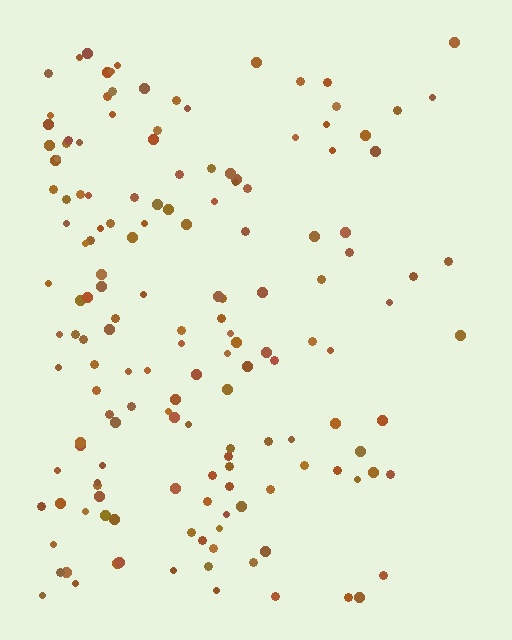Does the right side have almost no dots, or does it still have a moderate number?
Still a moderate number, just noticeably fewer than the left.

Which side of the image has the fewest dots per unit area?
The right.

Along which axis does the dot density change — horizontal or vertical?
Horizontal.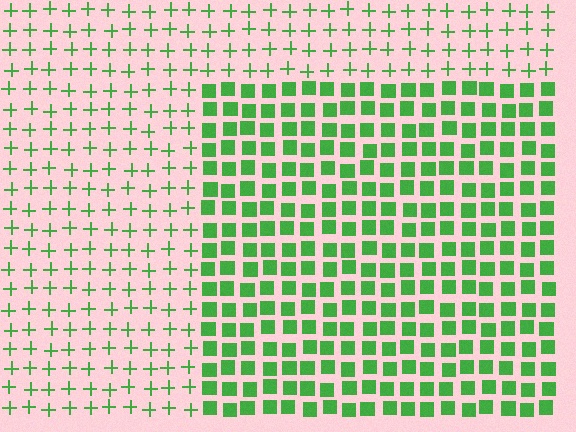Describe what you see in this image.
The image is filled with small green elements arranged in a uniform grid. A rectangle-shaped region contains squares, while the surrounding area contains plus signs. The boundary is defined purely by the change in element shape.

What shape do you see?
I see a rectangle.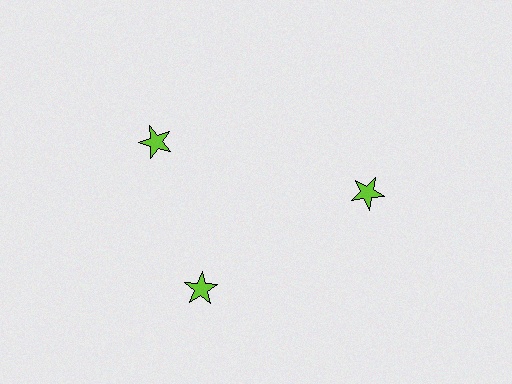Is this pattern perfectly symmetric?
No. The 3 lime stars are arranged in a ring, but one element near the 11 o'clock position is rotated out of alignment along the ring, breaking the 3-fold rotational symmetry.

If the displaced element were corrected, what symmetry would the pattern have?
It would have 3-fold rotational symmetry — the pattern would map onto itself every 120 degrees.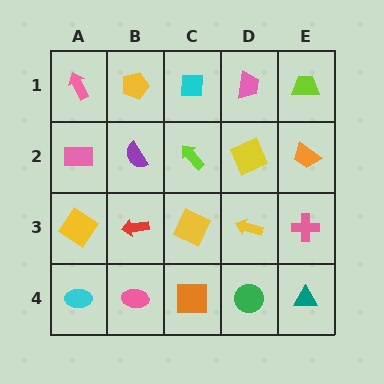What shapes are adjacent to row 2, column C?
A cyan square (row 1, column C), a yellow square (row 3, column C), a purple semicircle (row 2, column B), a yellow square (row 2, column D).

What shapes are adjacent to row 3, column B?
A purple semicircle (row 2, column B), a pink ellipse (row 4, column B), a yellow diamond (row 3, column A), a yellow square (row 3, column C).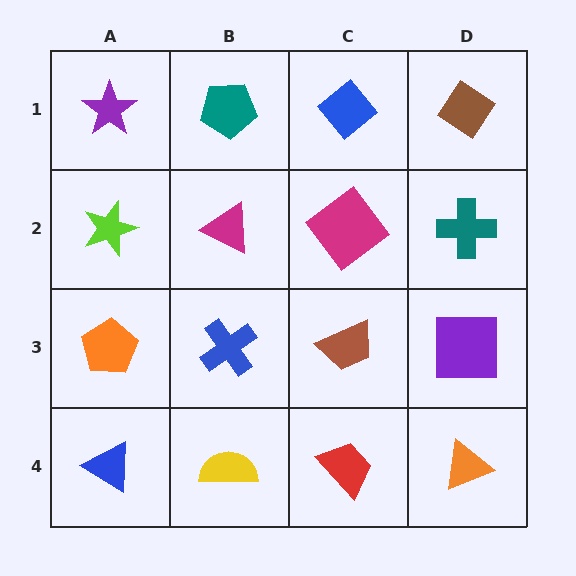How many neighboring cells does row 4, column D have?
2.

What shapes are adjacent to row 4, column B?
A blue cross (row 3, column B), a blue triangle (row 4, column A), a red trapezoid (row 4, column C).